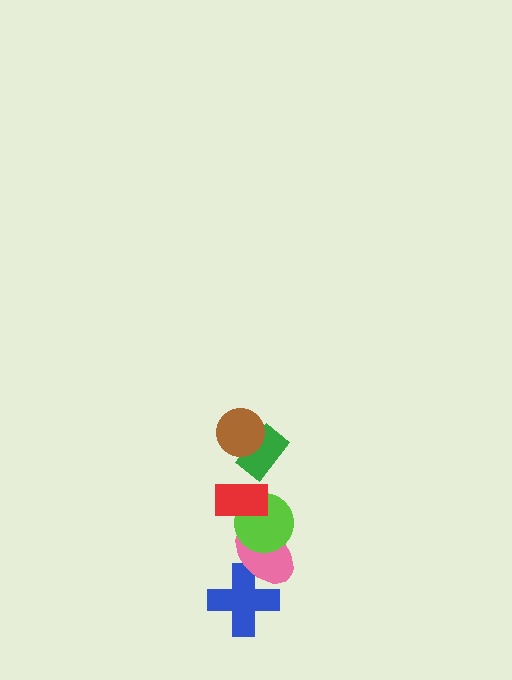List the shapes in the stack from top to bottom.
From top to bottom: the brown circle, the green rectangle, the red rectangle, the lime circle, the pink ellipse, the blue cross.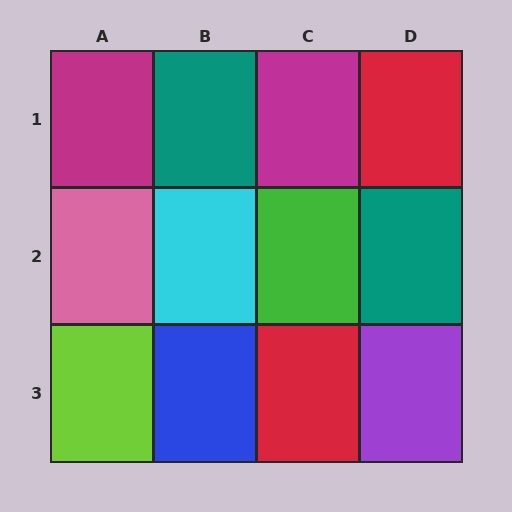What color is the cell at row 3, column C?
Red.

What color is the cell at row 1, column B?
Teal.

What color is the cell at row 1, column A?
Magenta.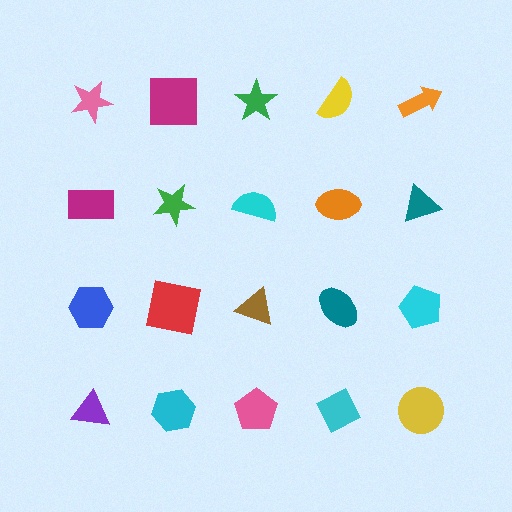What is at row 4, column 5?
A yellow circle.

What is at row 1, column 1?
A pink star.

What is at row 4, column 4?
A cyan diamond.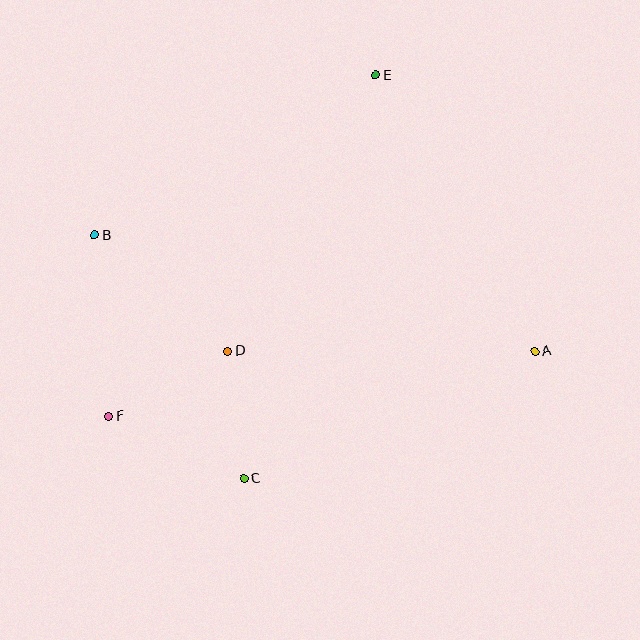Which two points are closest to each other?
Points C and D are closest to each other.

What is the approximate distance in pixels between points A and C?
The distance between A and C is approximately 318 pixels.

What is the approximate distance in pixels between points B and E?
The distance between B and E is approximately 323 pixels.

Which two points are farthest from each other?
Points A and B are farthest from each other.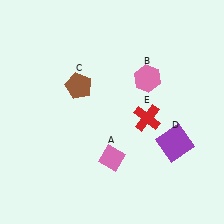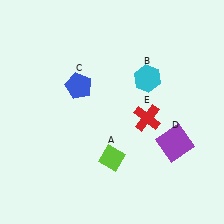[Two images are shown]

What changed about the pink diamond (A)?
In Image 1, A is pink. In Image 2, it changed to lime.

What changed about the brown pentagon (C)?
In Image 1, C is brown. In Image 2, it changed to blue.